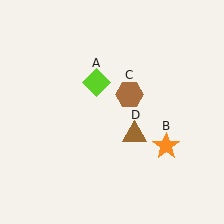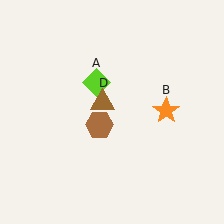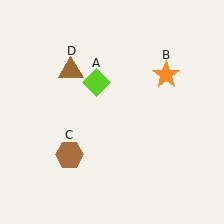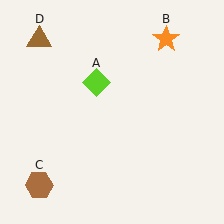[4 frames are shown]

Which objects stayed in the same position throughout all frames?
Lime diamond (object A) remained stationary.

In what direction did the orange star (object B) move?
The orange star (object B) moved up.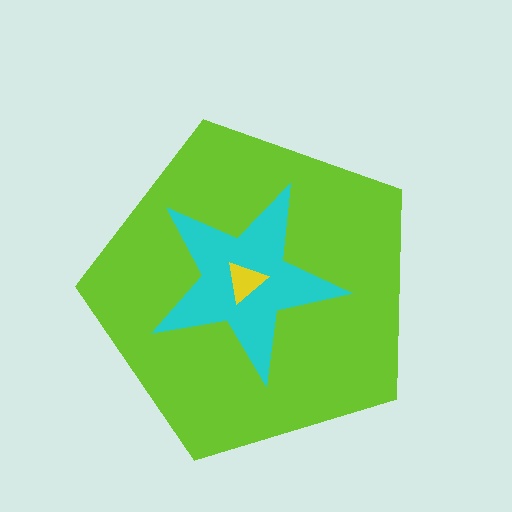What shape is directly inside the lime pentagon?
The cyan star.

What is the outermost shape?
The lime pentagon.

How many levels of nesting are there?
3.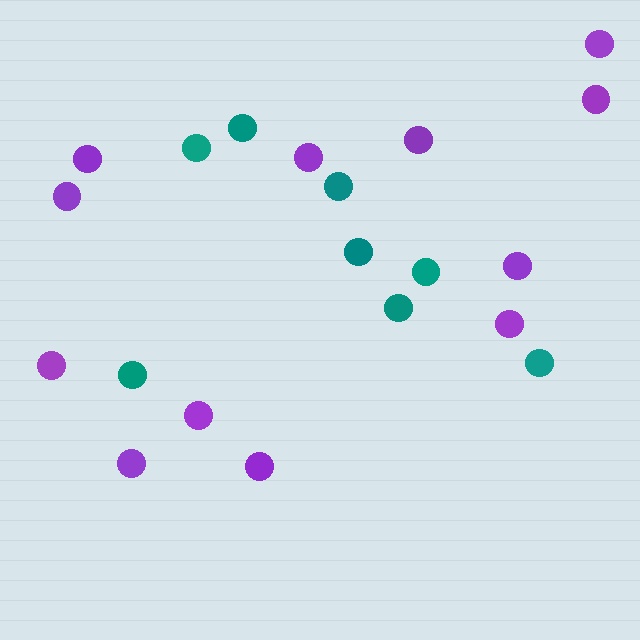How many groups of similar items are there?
There are 2 groups: one group of purple circles (12) and one group of teal circles (8).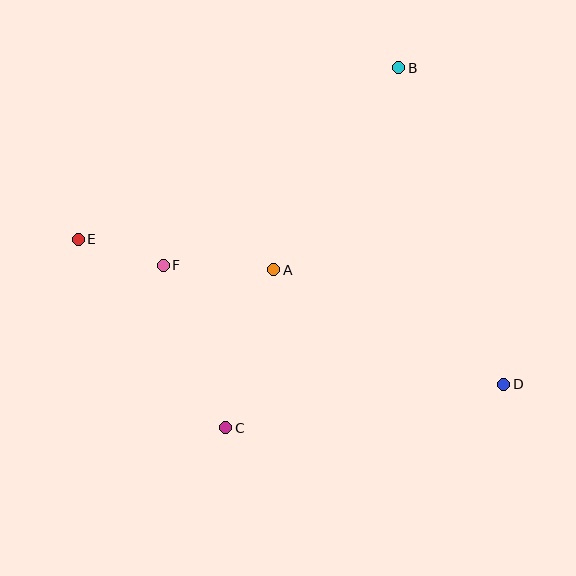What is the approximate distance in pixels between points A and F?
The distance between A and F is approximately 110 pixels.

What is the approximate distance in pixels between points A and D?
The distance between A and D is approximately 257 pixels.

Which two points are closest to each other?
Points E and F are closest to each other.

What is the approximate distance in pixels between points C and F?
The distance between C and F is approximately 174 pixels.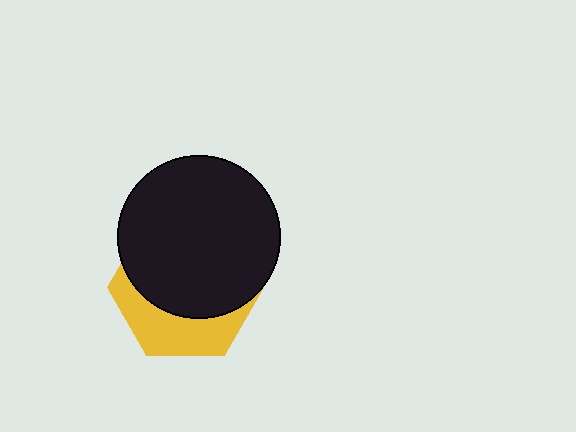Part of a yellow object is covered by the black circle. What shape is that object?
It is a hexagon.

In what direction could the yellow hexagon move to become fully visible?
The yellow hexagon could move down. That would shift it out from behind the black circle entirely.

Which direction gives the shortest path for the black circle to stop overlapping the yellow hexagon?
Moving up gives the shortest separation.